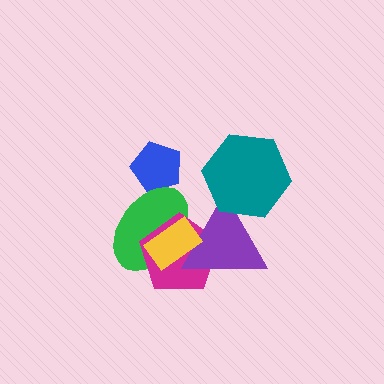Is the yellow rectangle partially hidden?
No, no other shape covers it.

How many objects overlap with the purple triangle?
4 objects overlap with the purple triangle.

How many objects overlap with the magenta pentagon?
3 objects overlap with the magenta pentagon.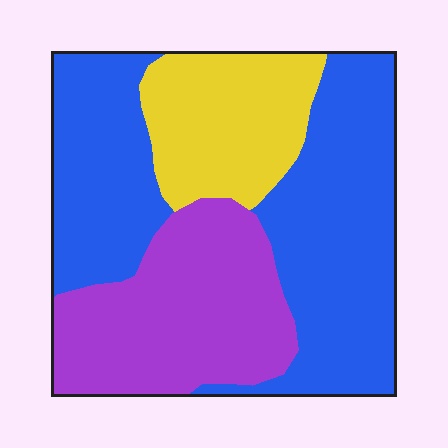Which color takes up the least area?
Yellow, at roughly 20%.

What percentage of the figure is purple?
Purple takes up between a sixth and a third of the figure.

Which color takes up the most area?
Blue, at roughly 50%.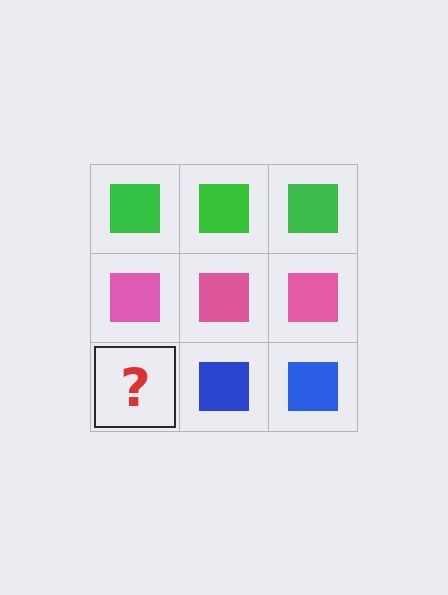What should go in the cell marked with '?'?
The missing cell should contain a blue square.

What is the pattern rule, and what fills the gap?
The rule is that each row has a consistent color. The gap should be filled with a blue square.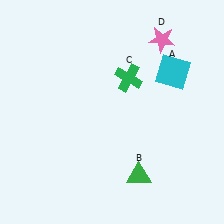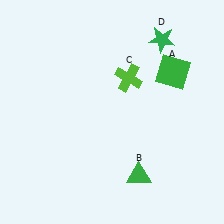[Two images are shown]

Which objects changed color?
A changed from cyan to green. C changed from green to lime. D changed from pink to green.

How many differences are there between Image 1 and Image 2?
There are 3 differences between the two images.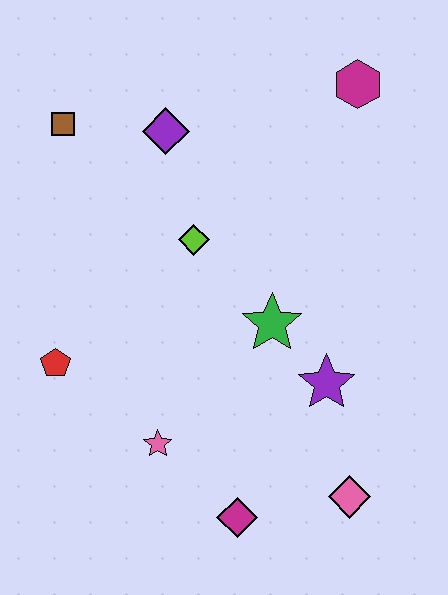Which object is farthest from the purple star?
The brown square is farthest from the purple star.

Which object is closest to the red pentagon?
The pink star is closest to the red pentagon.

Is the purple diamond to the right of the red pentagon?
Yes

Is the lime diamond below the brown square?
Yes